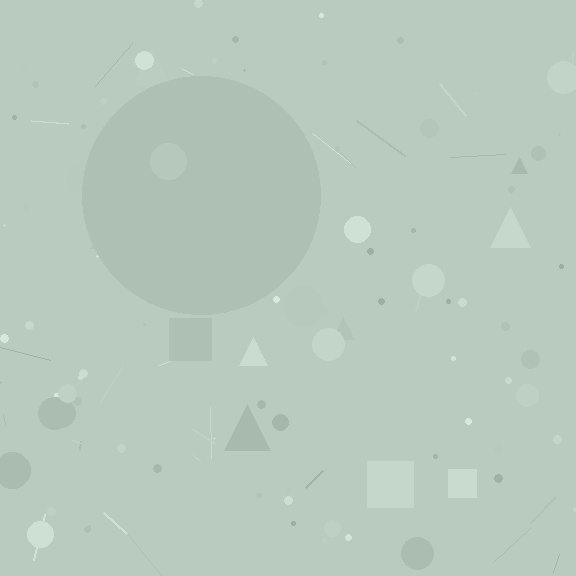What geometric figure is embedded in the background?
A circle is embedded in the background.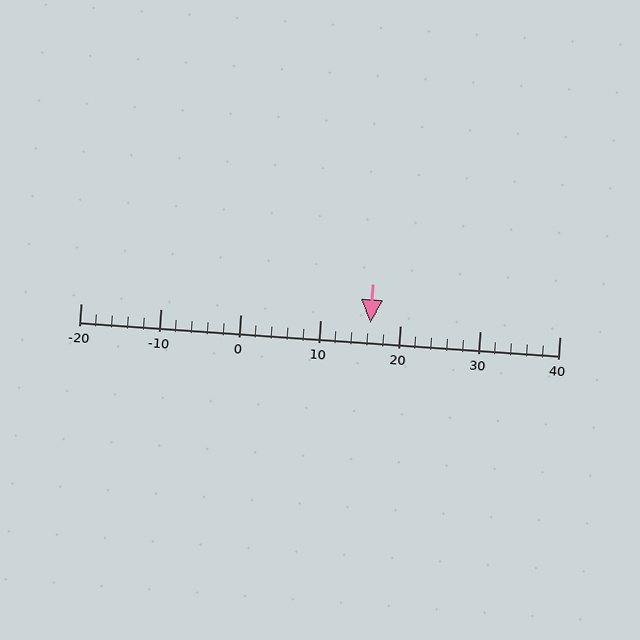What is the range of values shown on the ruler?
The ruler shows values from -20 to 40.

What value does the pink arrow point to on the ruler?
The pink arrow points to approximately 16.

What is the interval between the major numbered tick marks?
The major tick marks are spaced 10 units apart.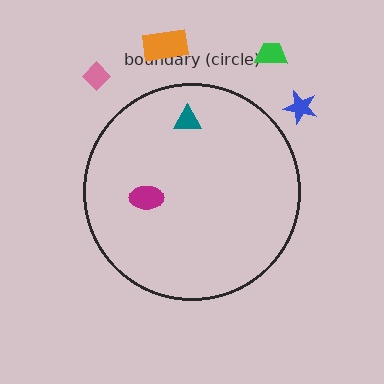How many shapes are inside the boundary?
2 inside, 4 outside.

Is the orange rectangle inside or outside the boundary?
Outside.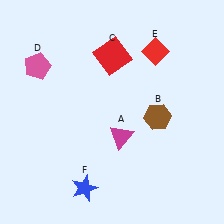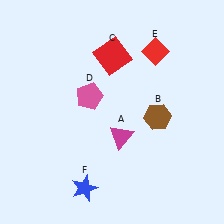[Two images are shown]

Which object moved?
The pink pentagon (D) moved right.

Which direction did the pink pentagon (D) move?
The pink pentagon (D) moved right.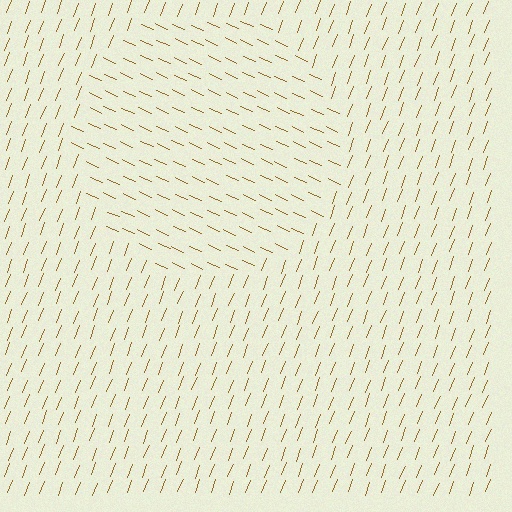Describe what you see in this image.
The image is filled with small brown line segments. A circle region in the image has lines oriented differently from the surrounding lines, creating a visible texture boundary.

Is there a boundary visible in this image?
Yes, there is a texture boundary formed by a change in line orientation.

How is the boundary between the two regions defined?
The boundary is defined purely by a change in line orientation (approximately 87 degrees difference). All lines are the same color and thickness.